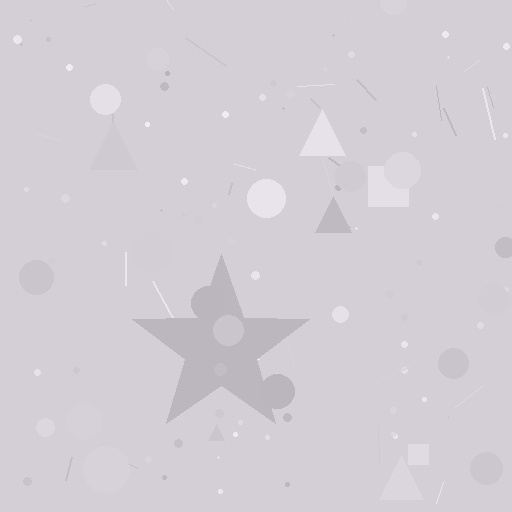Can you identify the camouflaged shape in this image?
The camouflaged shape is a star.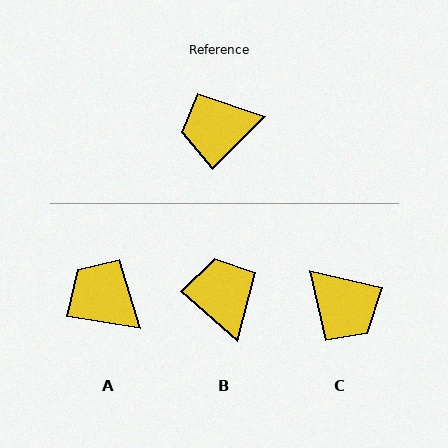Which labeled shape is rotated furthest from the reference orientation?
C, about 122 degrees away.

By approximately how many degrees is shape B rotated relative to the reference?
Approximately 86 degrees clockwise.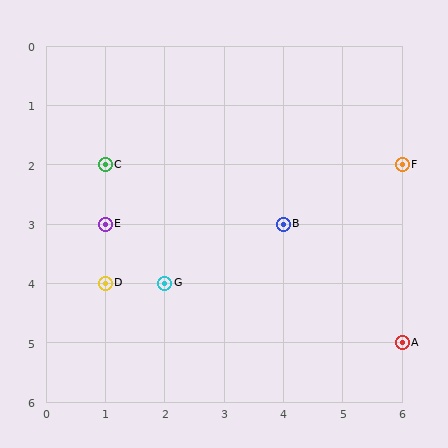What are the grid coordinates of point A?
Point A is at grid coordinates (6, 5).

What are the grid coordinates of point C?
Point C is at grid coordinates (1, 2).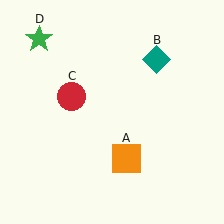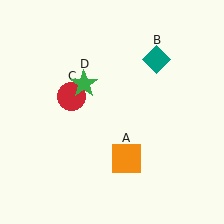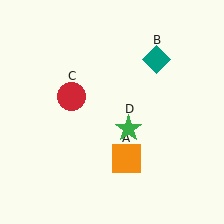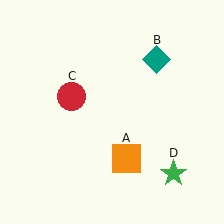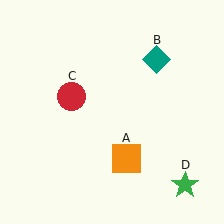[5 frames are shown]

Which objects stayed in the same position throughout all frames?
Orange square (object A) and teal diamond (object B) and red circle (object C) remained stationary.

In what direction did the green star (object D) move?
The green star (object D) moved down and to the right.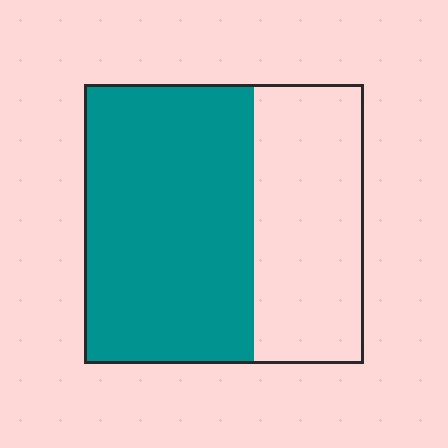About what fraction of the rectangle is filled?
About three fifths (3/5).